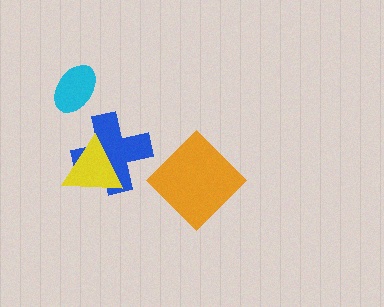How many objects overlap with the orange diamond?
0 objects overlap with the orange diamond.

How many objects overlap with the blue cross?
1 object overlaps with the blue cross.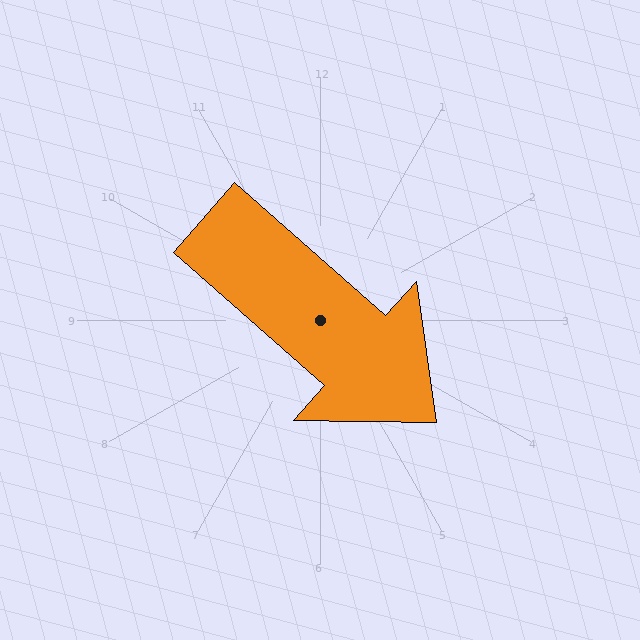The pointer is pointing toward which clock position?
Roughly 4 o'clock.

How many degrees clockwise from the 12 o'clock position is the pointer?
Approximately 131 degrees.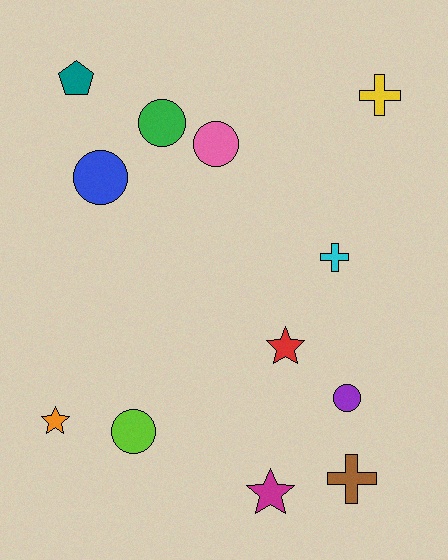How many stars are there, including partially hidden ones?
There are 3 stars.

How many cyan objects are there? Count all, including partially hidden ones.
There is 1 cyan object.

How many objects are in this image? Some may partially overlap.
There are 12 objects.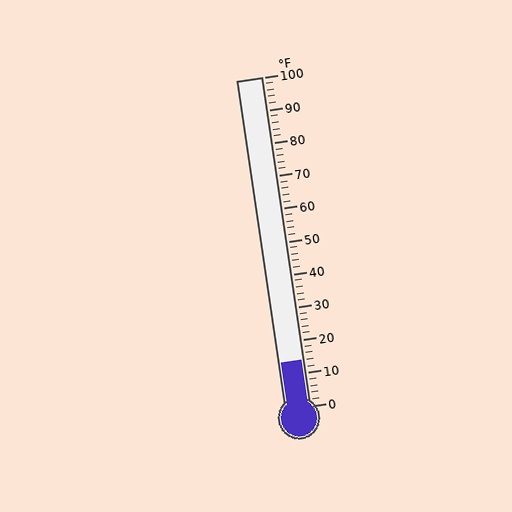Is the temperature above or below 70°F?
The temperature is below 70°F.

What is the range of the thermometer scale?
The thermometer scale ranges from 0°F to 100°F.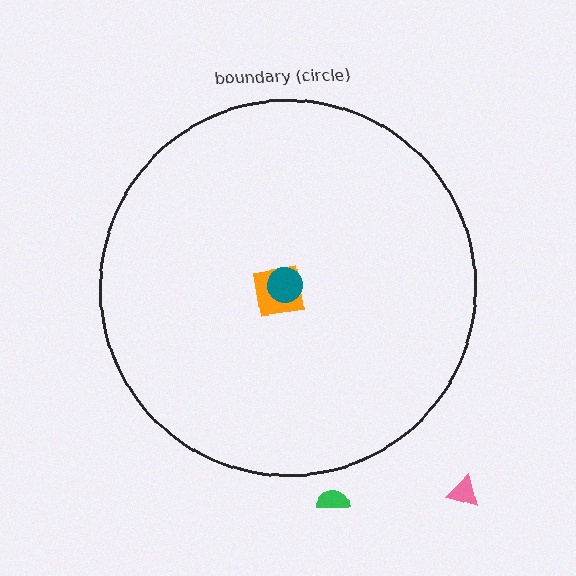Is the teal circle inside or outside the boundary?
Inside.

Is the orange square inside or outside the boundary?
Inside.